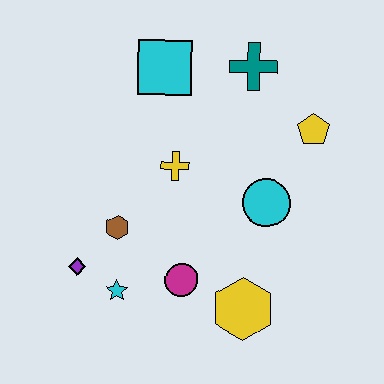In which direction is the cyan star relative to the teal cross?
The cyan star is below the teal cross.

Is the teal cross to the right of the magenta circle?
Yes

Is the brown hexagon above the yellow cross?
No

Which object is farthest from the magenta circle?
The teal cross is farthest from the magenta circle.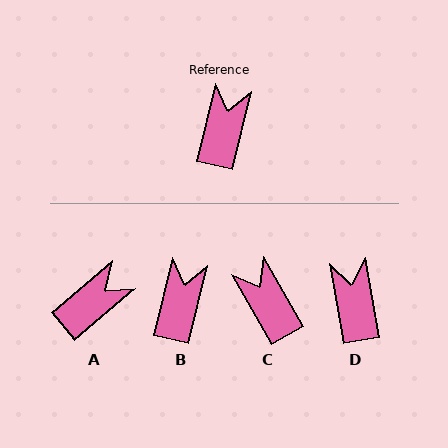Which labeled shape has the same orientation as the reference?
B.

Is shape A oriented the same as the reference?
No, it is off by about 36 degrees.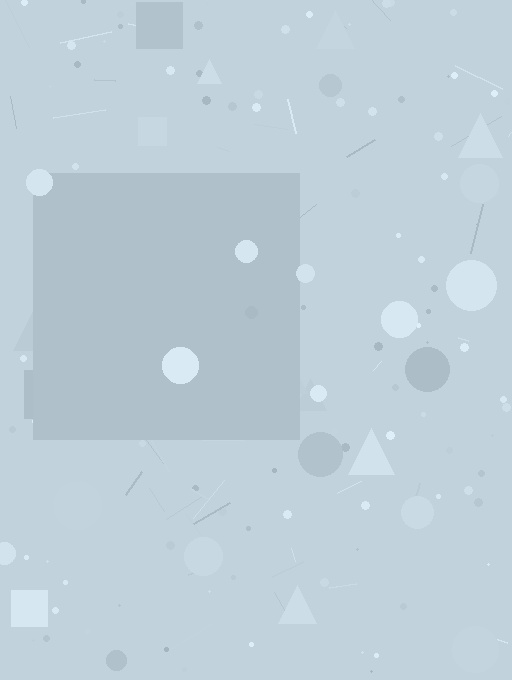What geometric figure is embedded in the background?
A square is embedded in the background.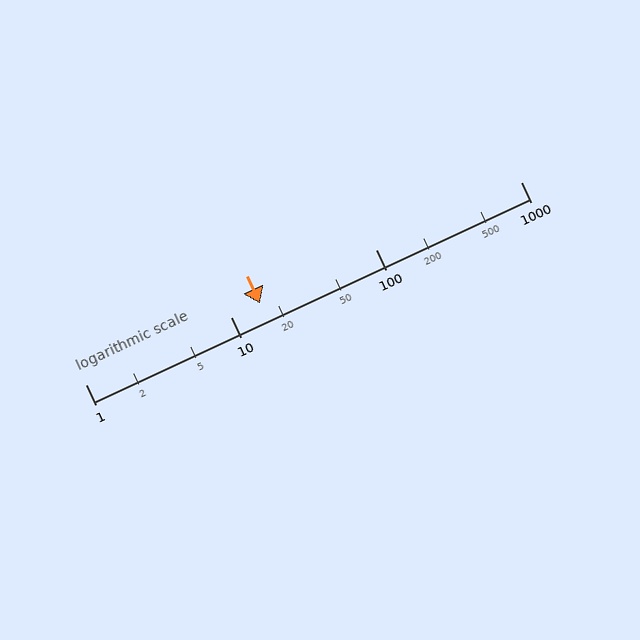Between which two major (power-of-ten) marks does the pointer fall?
The pointer is between 10 and 100.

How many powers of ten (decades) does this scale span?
The scale spans 3 decades, from 1 to 1000.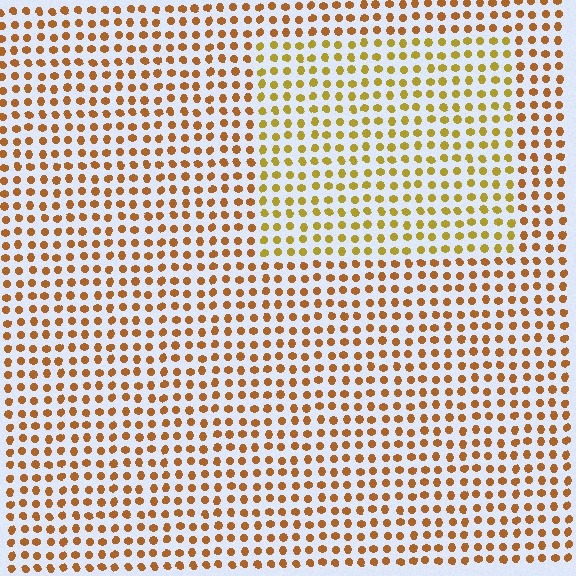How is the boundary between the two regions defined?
The boundary is defined purely by a slight shift in hue (about 26 degrees). Spacing, size, and orientation are identical on both sides.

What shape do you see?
I see a rectangle.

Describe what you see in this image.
The image is filled with small brown elements in a uniform arrangement. A rectangle-shaped region is visible where the elements are tinted to a slightly different hue, forming a subtle color boundary.